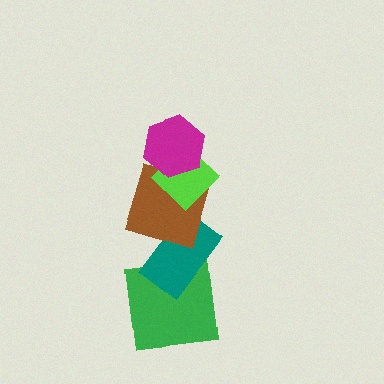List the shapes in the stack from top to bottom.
From top to bottom: the magenta hexagon, the lime diamond, the brown square, the teal rectangle, the green square.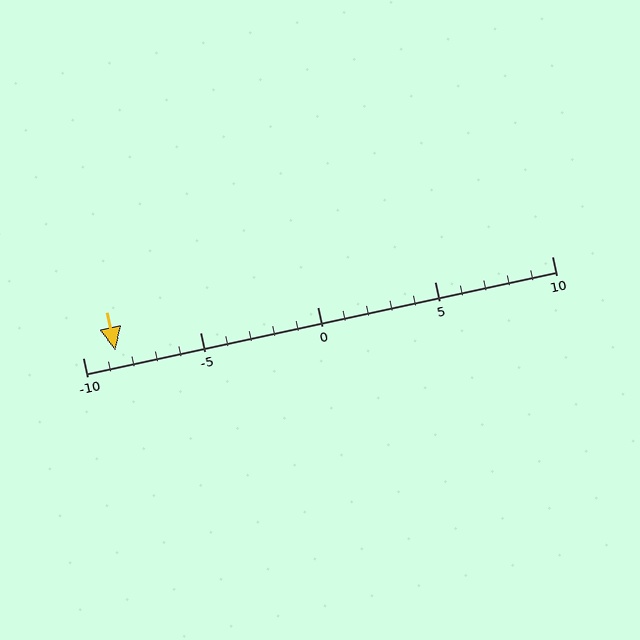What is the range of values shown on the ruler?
The ruler shows values from -10 to 10.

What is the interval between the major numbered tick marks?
The major tick marks are spaced 5 units apart.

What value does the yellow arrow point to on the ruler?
The yellow arrow points to approximately -9.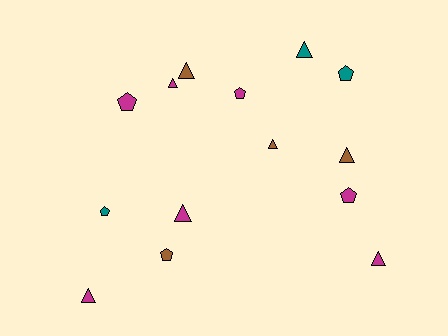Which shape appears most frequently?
Triangle, with 8 objects.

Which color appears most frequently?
Magenta, with 7 objects.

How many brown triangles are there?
There are 3 brown triangles.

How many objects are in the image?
There are 14 objects.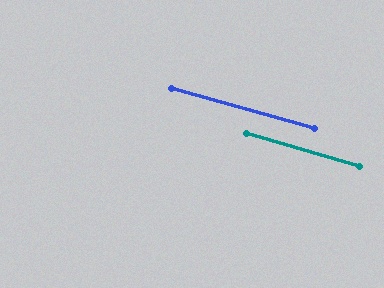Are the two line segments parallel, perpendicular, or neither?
Parallel — their directions differ by only 1.0°.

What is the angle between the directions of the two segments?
Approximately 1 degree.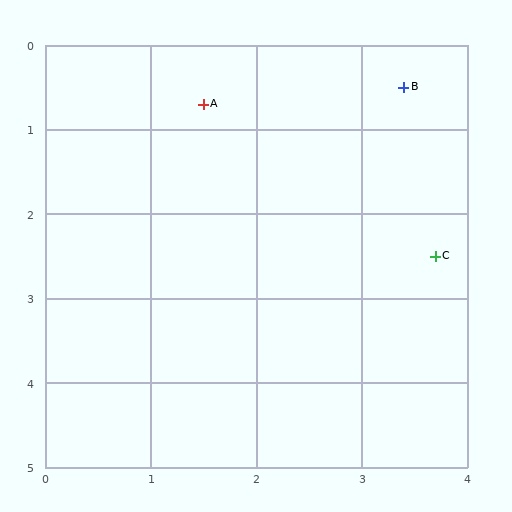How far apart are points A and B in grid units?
Points A and B are about 1.9 grid units apart.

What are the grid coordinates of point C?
Point C is at approximately (3.7, 2.5).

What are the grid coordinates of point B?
Point B is at approximately (3.4, 0.5).